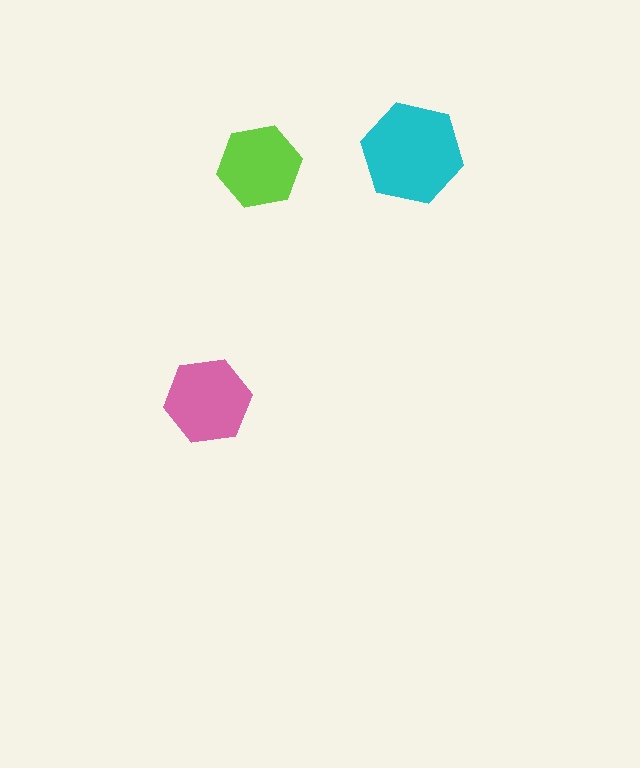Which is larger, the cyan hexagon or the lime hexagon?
The cyan one.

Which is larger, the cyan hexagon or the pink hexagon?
The cyan one.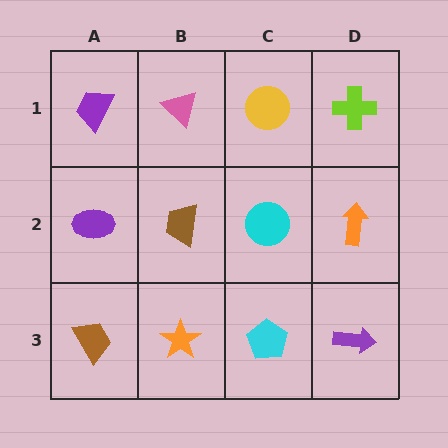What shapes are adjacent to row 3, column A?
A purple ellipse (row 2, column A), an orange star (row 3, column B).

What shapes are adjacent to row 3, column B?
A brown trapezoid (row 2, column B), a brown trapezoid (row 3, column A), a cyan pentagon (row 3, column C).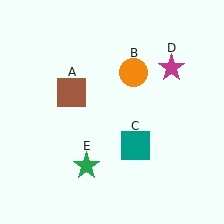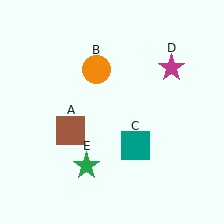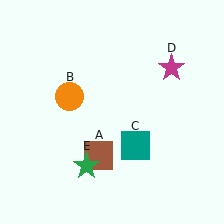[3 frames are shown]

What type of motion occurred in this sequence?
The brown square (object A), orange circle (object B) rotated counterclockwise around the center of the scene.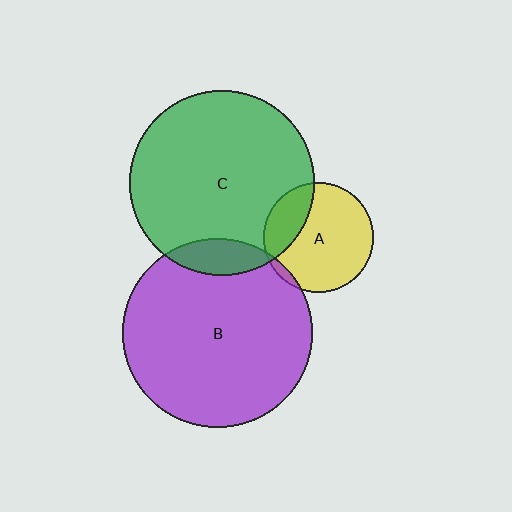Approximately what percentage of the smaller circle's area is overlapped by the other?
Approximately 10%.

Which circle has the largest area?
Circle B (purple).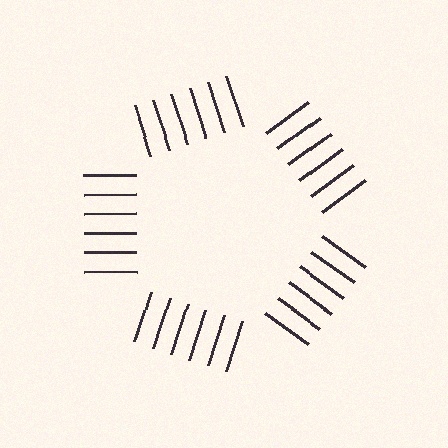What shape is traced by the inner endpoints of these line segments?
An illusory pentagon — the line segments terminate on its edges but no continuous stroke is drawn.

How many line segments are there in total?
30 — 6 along each of the 5 edges.